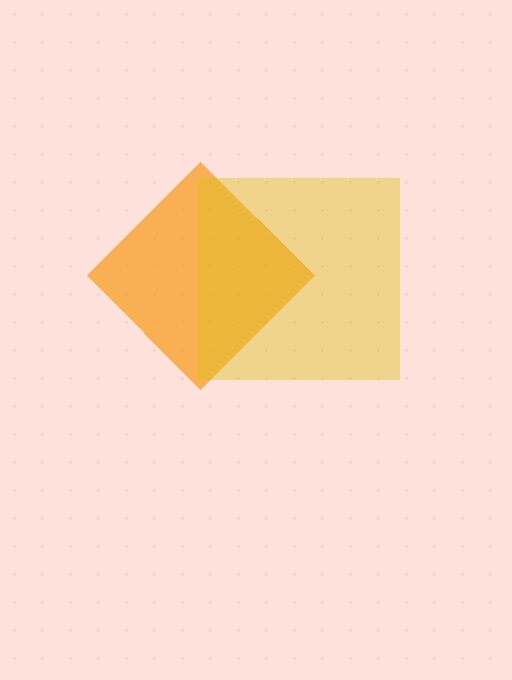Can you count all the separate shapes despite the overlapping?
Yes, there are 2 separate shapes.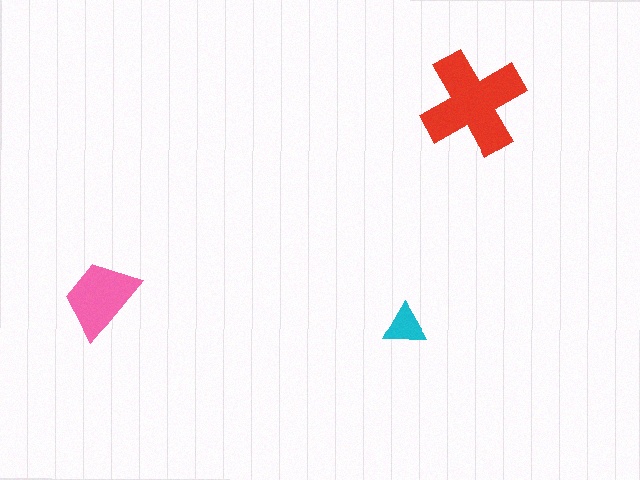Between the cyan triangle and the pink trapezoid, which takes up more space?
The pink trapezoid.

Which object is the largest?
The red cross.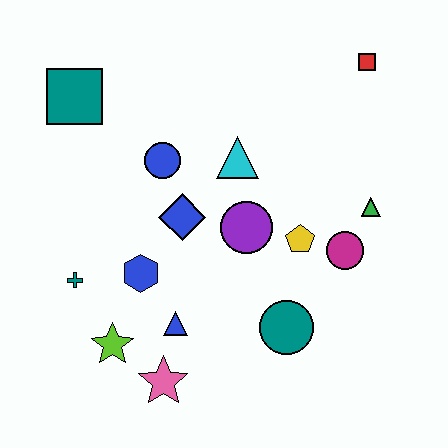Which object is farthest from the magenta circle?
The teal square is farthest from the magenta circle.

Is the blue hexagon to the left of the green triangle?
Yes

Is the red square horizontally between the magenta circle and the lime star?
No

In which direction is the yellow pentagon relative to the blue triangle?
The yellow pentagon is to the right of the blue triangle.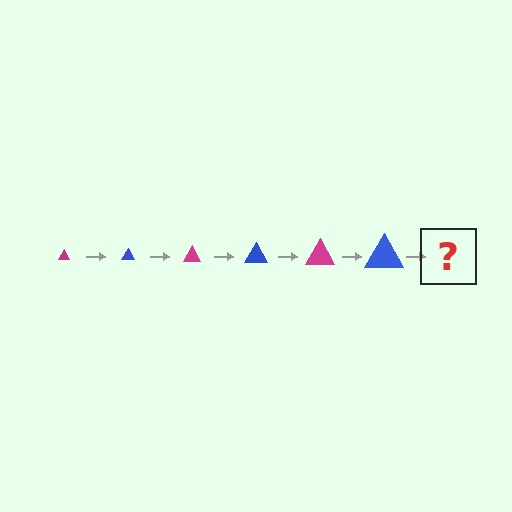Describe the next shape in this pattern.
It should be a magenta triangle, larger than the previous one.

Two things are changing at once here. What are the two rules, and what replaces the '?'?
The two rules are that the triangle grows larger each step and the color cycles through magenta and blue. The '?' should be a magenta triangle, larger than the previous one.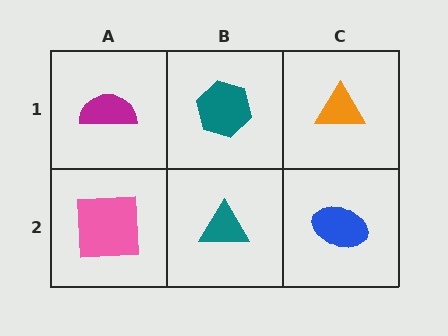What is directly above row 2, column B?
A teal hexagon.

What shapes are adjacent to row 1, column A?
A pink square (row 2, column A), a teal hexagon (row 1, column B).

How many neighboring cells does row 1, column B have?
3.